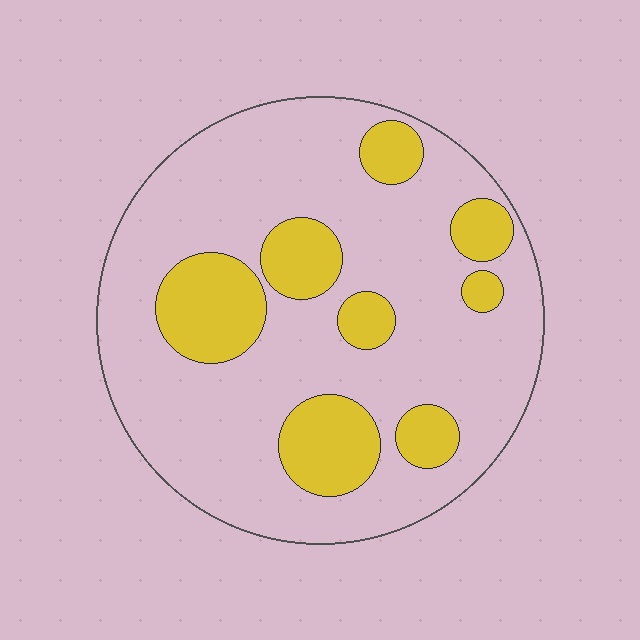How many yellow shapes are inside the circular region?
8.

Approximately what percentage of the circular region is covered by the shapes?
Approximately 25%.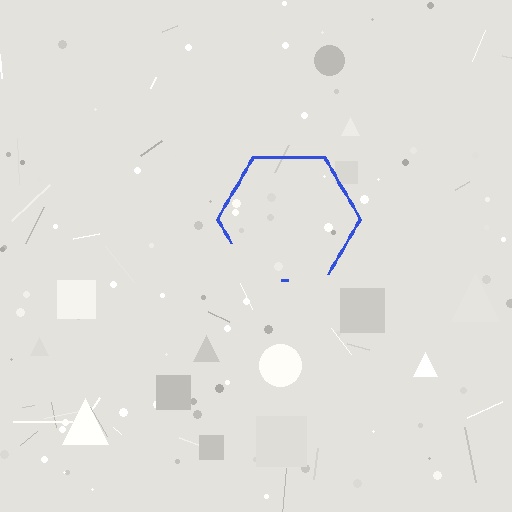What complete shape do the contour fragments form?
The contour fragments form a hexagon.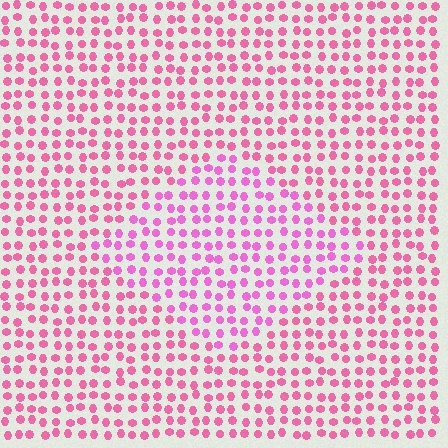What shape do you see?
I see a diamond.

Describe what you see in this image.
The image is filled with small pink elements in a uniform arrangement. A diamond-shaped region is visible where the elements are tinted to a slightly different hue, forming a subtle color boundary.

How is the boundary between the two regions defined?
The boundary is defined purely by a slight shift in hue (about 21 degrees). Spacing, size, and orientation are identical on both sides.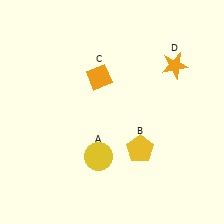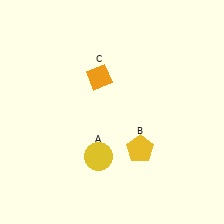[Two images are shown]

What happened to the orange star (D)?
The orange star (D) was removed in Image 2. It was in the top-right area of Image 1.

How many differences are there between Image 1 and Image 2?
There is 1 difference between the two images.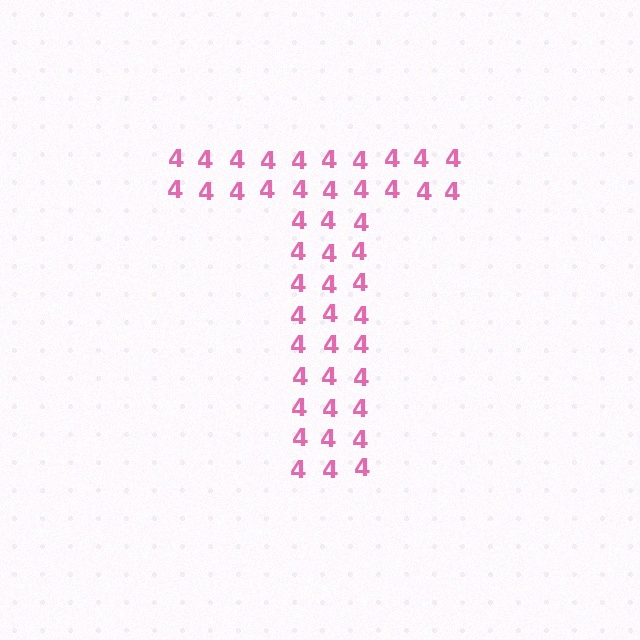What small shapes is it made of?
It is made of small digit 4's.